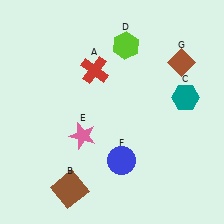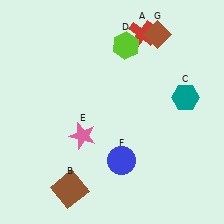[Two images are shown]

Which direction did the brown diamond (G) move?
The brown diamond (G) moved up.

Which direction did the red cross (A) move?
The red cross (A) moved right.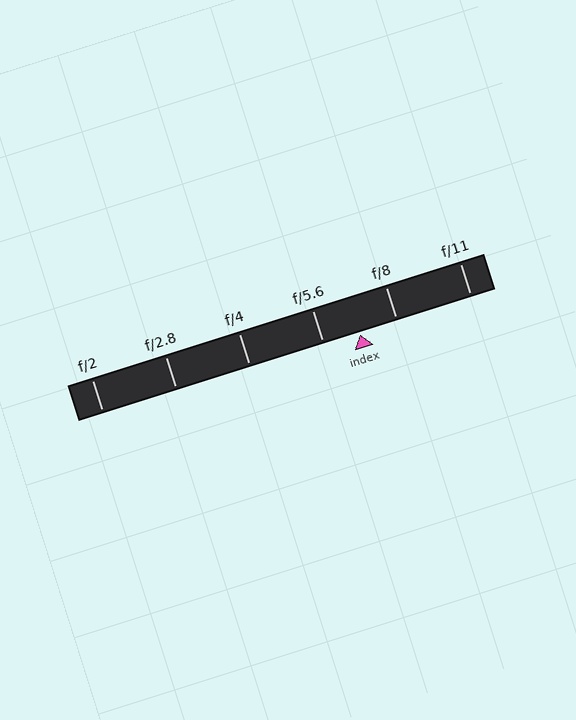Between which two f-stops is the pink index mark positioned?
The index mark is between f/5.6 and f/8.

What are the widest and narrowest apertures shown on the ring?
The widest aperture shown is f/2 and the narrowest is f/11.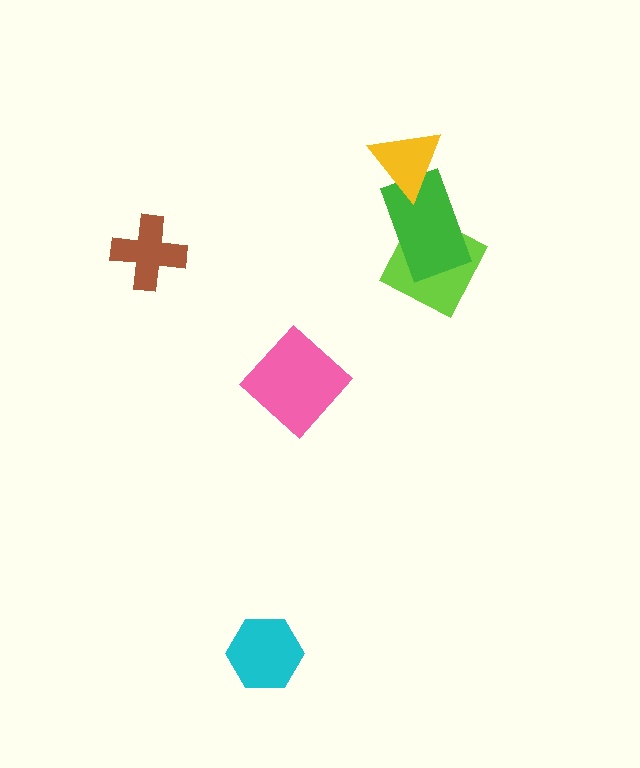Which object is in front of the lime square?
The green rectangle is in front of the lime square.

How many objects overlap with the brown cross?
0 objects overlap with the brown cross.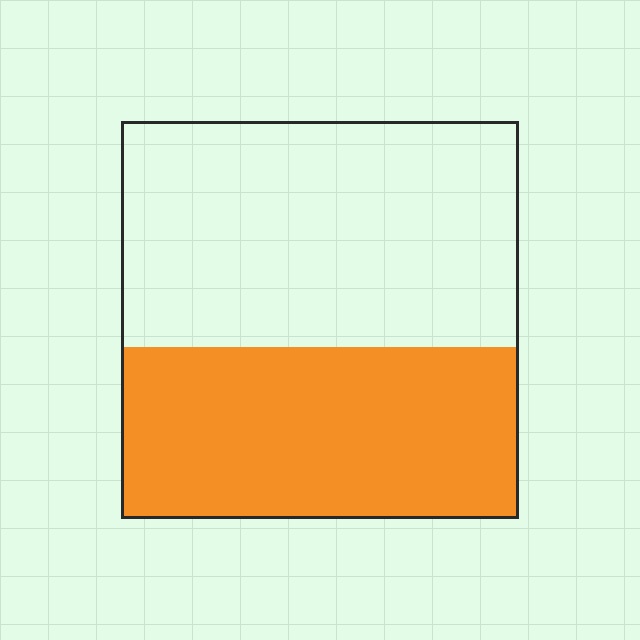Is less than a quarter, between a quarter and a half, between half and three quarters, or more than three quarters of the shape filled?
Between a quarter and a half.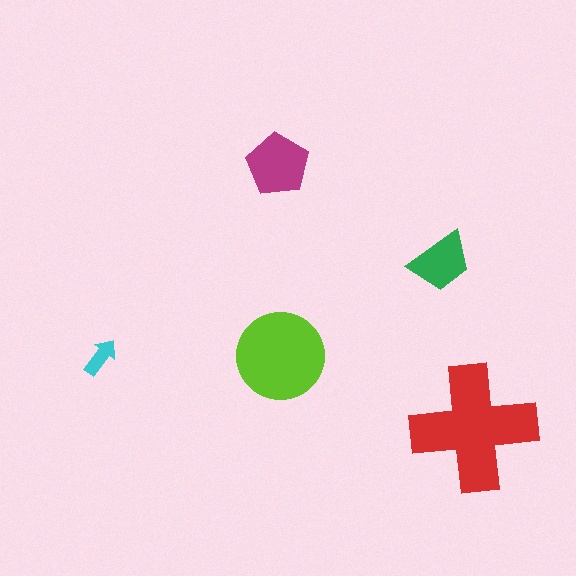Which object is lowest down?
The red cross is bottommost.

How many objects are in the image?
There are 5 objects in the image.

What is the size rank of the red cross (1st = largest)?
1st.